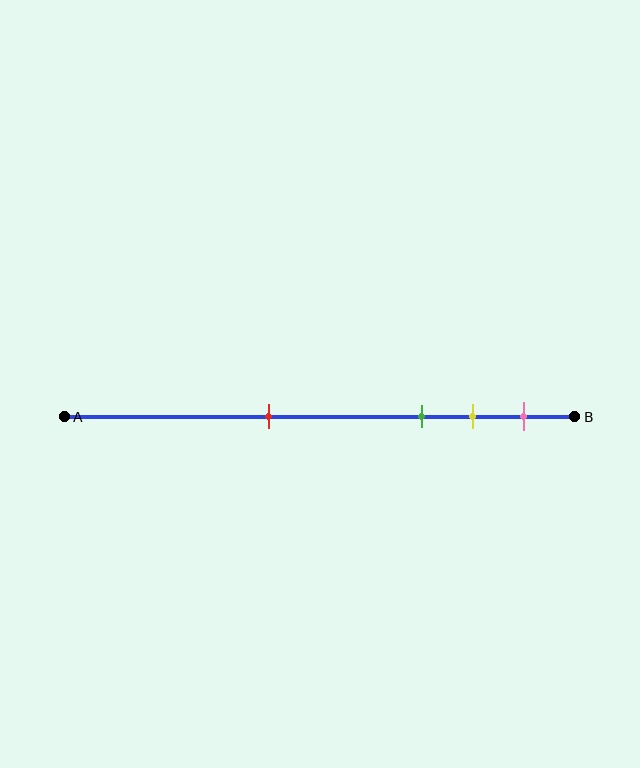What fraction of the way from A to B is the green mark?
The green mark is approximately 70% (0.7) of the way from A to B.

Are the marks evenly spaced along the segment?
No, the marks are not evenly spaced.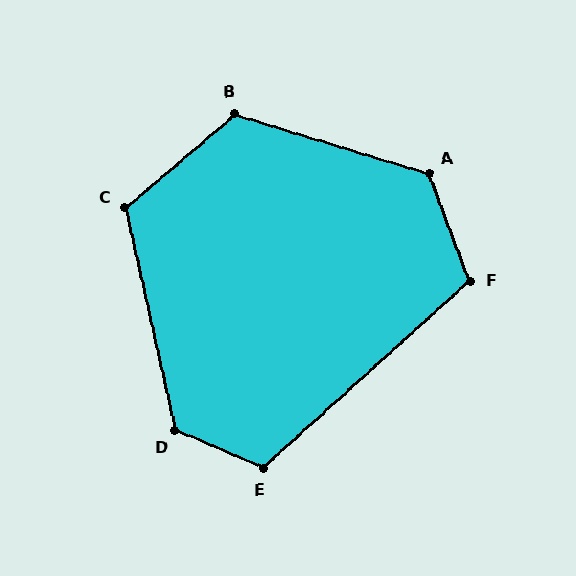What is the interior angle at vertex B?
Approximately 123 degrees (obtuse).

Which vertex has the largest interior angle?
A, at approximately 128 degrees.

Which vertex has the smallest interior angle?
F, at approximately 111 degrees.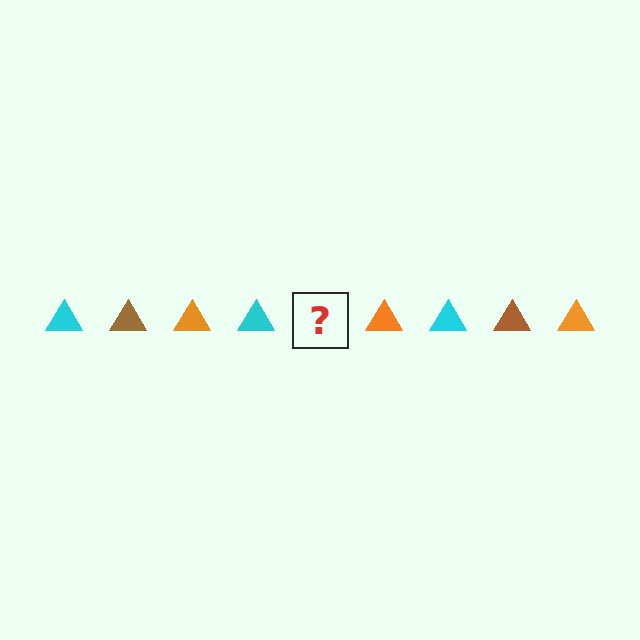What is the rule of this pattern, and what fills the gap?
The rule is that the pattern cycles through cyan, brown, orange triangles. The gap should be filled with a brown triangle.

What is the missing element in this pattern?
The missing element is a brown triangle.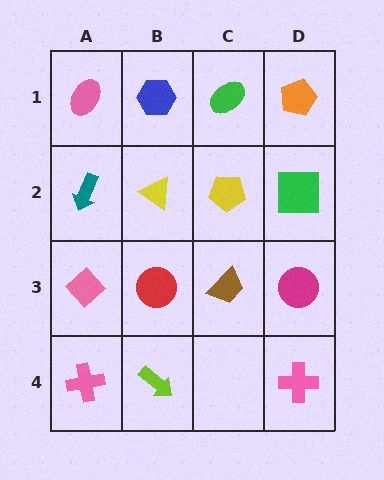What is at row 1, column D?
An orange pentagon.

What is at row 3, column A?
A pink diamond.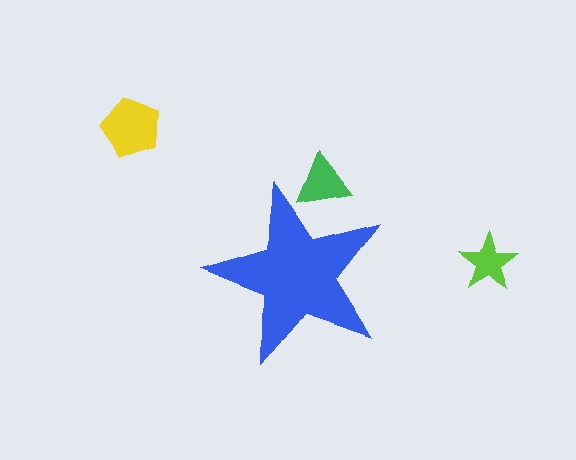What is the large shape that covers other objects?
A blue star.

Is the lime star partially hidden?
No, the lime star is fully visible.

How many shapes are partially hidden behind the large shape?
1 shape is partially hidden.